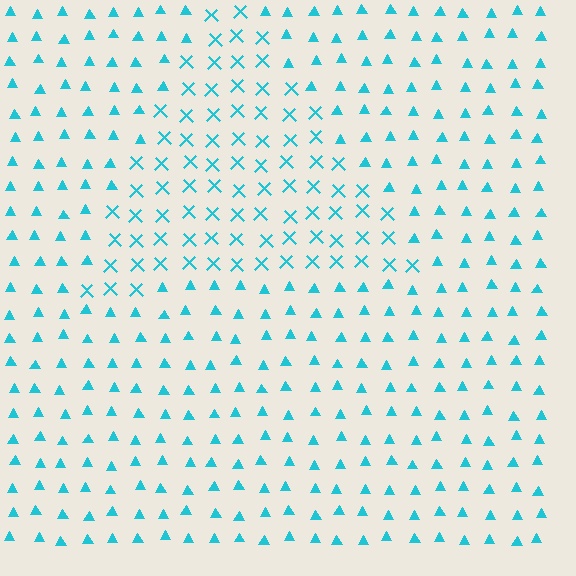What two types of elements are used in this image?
The image uses X marks inside the triangle region and triangles outside it.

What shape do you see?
I see a triangle.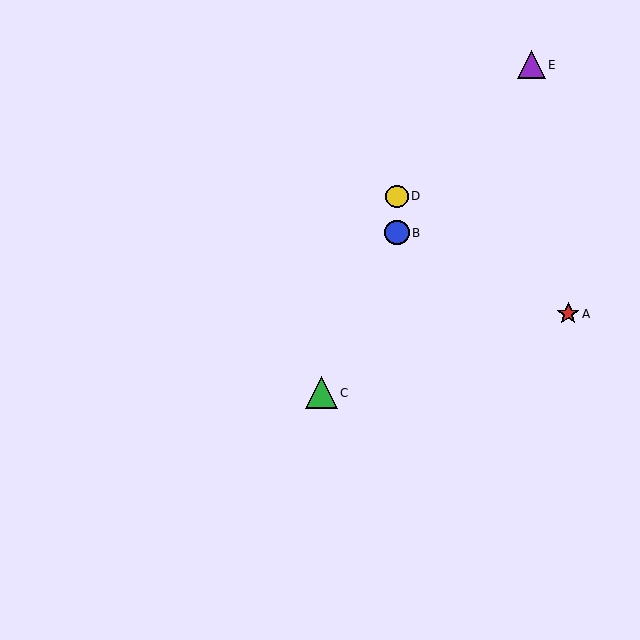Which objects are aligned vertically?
Objects B, D are aligned vertically.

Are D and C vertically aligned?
No, D is at x≈397 and C is at x≈321.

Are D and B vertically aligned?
Yes, both are at x≈397.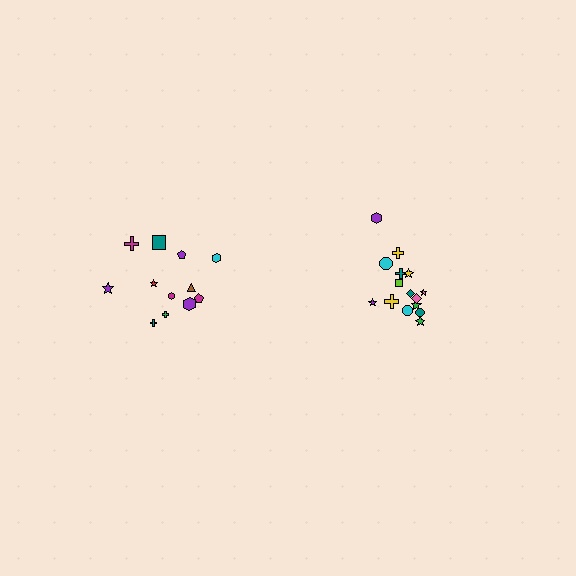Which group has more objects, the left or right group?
The right group.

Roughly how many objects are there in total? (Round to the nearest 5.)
Roughly 25 objects in total.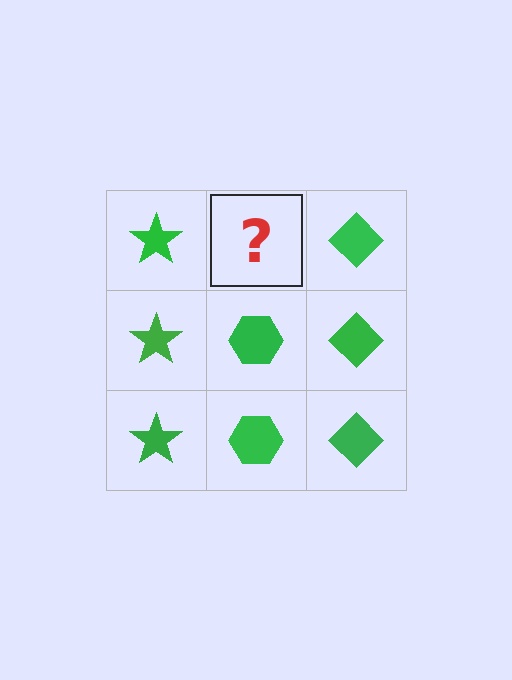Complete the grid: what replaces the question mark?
The question mark should be replaced with a green hexagon.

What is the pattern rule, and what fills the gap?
The rule is that each column has a consistent shape. The gap should be filled with a green hexagon.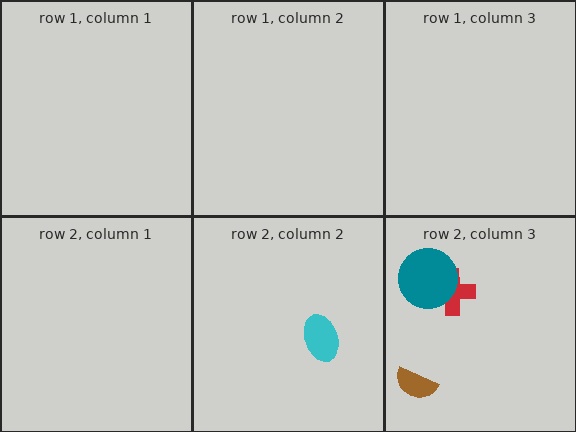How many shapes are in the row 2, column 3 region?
3.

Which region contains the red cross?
The row 2, column 3 region.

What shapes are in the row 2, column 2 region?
The cyan ellipse.